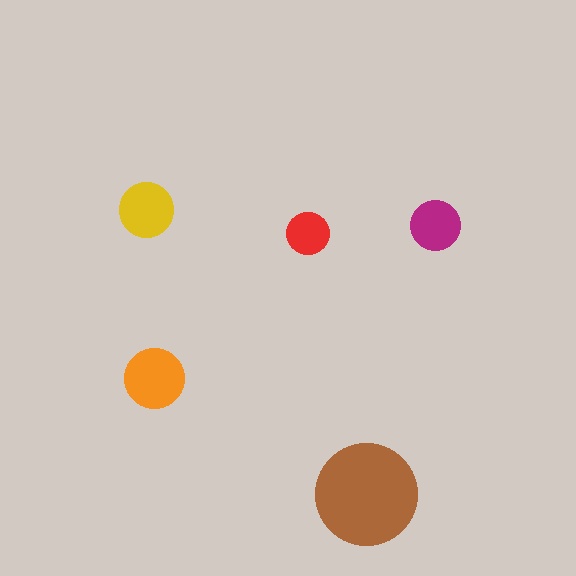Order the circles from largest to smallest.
the brown one, the orange one, the yellow one, the magenta one, the red one.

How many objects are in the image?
There are 5 objects in the image.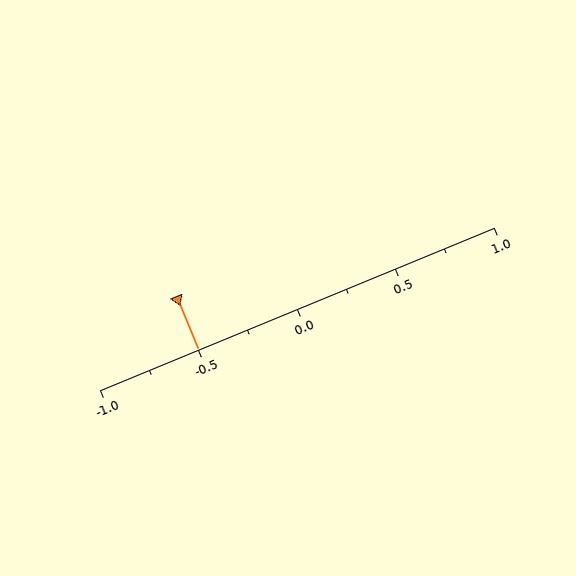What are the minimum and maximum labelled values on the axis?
The axis runs from -1.0 to 1.0.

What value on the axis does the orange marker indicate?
The marker indicates approximately -0.5.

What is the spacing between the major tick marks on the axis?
The major ticks are spaced 0.5 apart.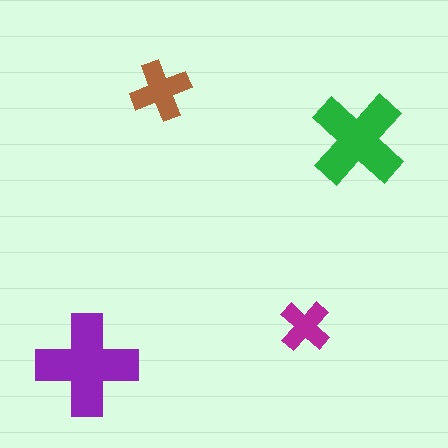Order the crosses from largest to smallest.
the purple one, the green one, the brown one, the magenta one.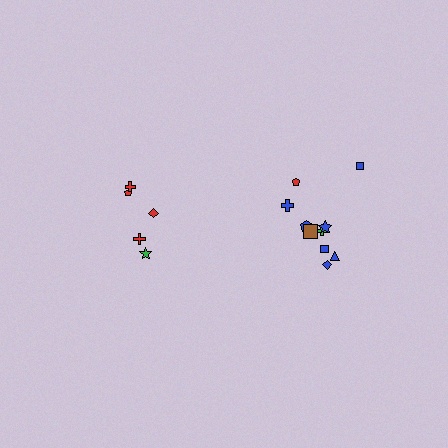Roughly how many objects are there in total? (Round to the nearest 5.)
Roughly 15 objects in total.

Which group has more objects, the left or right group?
The right group.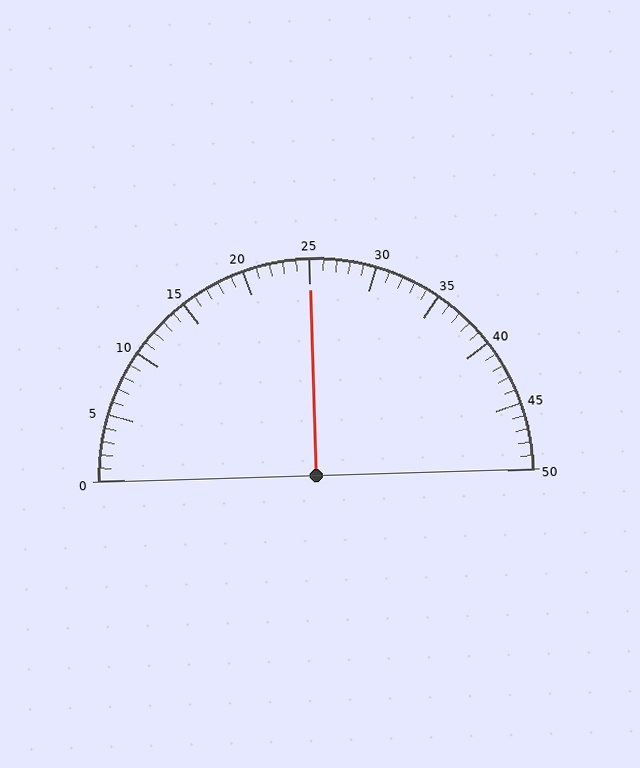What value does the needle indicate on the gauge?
The needle indicates approximately 25.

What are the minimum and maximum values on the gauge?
The gauge ranges from 0 to 50.